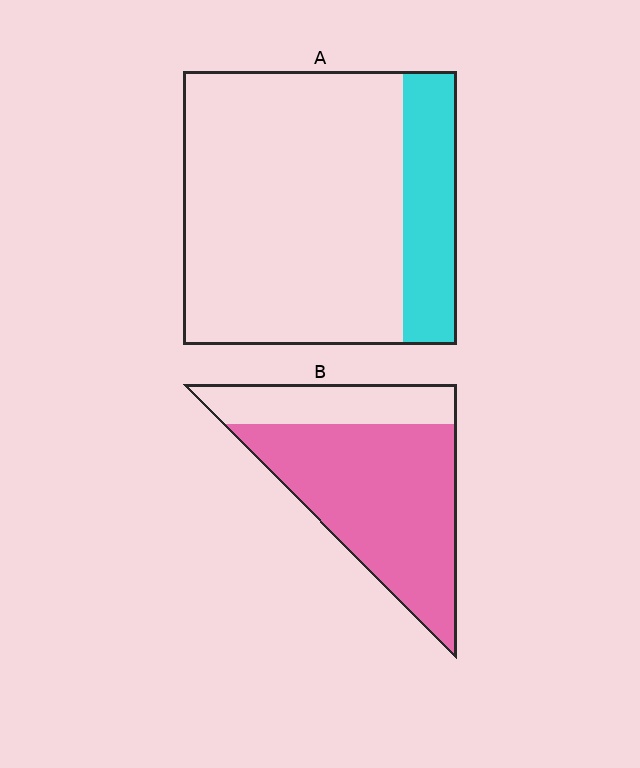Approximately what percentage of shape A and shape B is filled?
A is approximately 20% and B is approximately 75%.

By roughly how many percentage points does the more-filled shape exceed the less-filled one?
By roughly 55 percentage points (B over A).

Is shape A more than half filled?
No.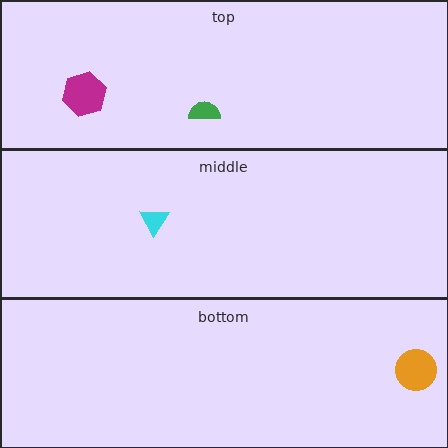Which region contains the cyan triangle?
The middle region.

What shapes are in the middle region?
The cyan triangle.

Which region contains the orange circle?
The bottom region.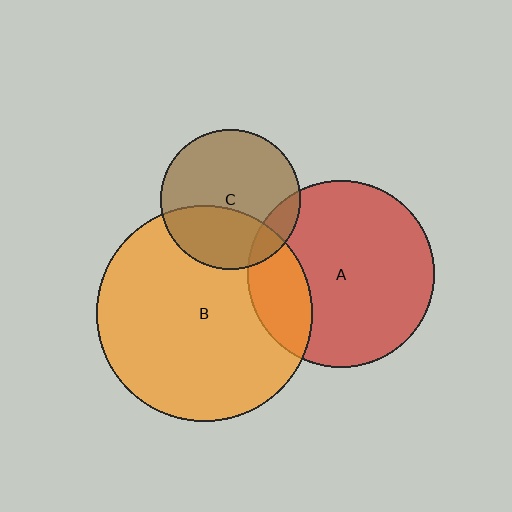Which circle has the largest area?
Circle B (orange).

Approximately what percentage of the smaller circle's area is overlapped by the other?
Approximately 15%.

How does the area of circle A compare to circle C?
Approximately 1.8 times.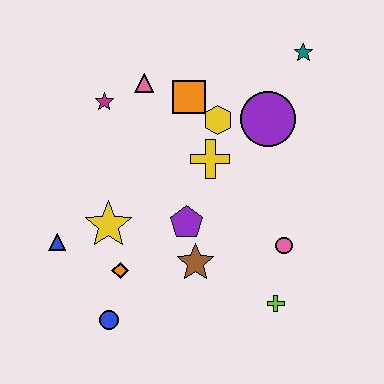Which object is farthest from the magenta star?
The lime cross is farthest from the magenta star.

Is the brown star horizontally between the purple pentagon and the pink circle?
Yes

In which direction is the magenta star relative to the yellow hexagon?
The magenta star is to the left of the yellow hexagon.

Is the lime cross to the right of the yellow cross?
Yes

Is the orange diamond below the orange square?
Yes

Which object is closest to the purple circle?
The yellow hexagon is closest to the purple circle.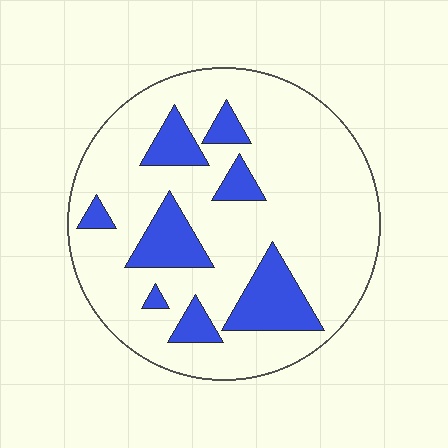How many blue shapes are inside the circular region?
8.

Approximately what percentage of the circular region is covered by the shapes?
Approximately 20%.